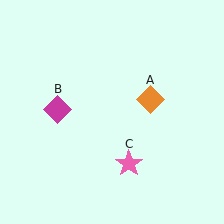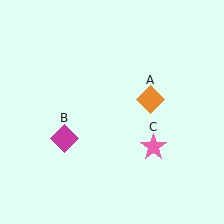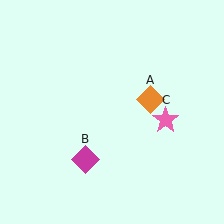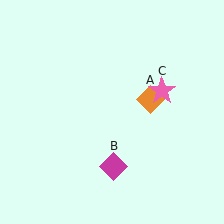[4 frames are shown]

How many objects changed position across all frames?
2 objects changed position: magenta diamond (object B), pink star (object C).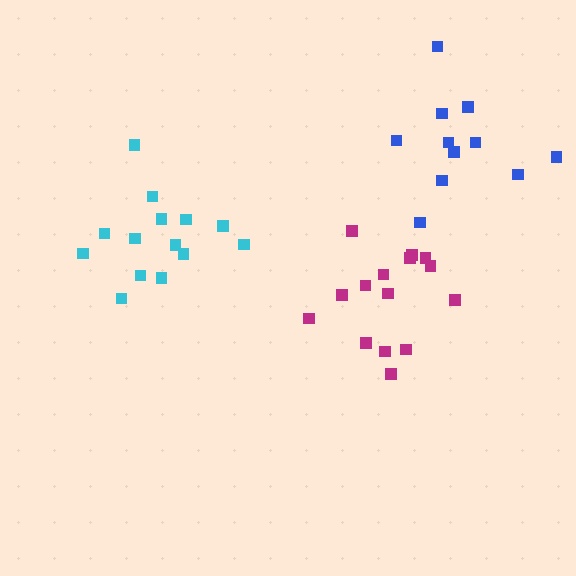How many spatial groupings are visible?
There are 3 spatial groupings.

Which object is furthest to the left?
The cyan cluster is leftmost.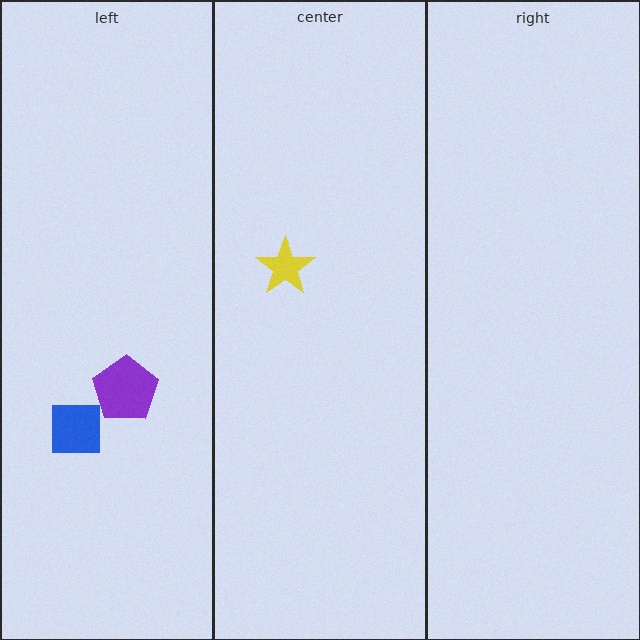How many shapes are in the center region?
1.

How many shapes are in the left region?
2.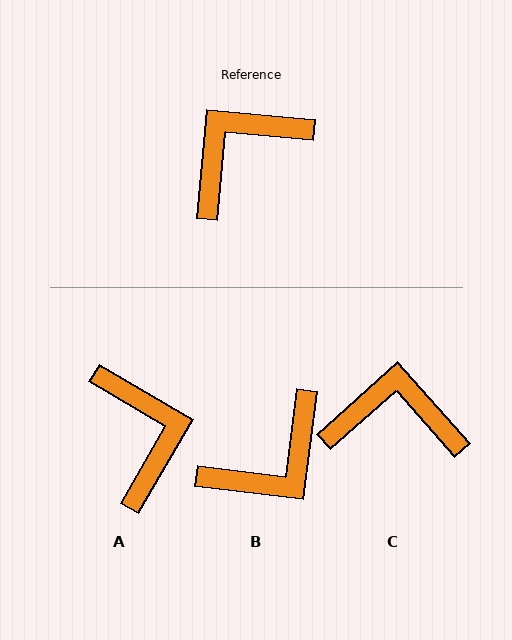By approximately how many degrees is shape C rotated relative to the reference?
Approximately 43 degrees clockwise.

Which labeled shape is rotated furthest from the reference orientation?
B, about 178 degrees away.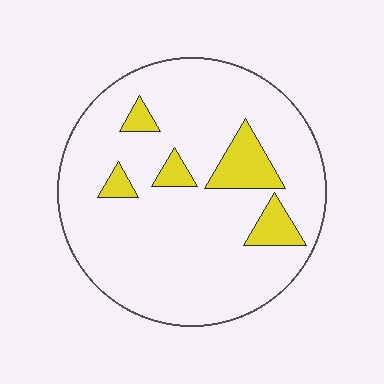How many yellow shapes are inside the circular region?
5.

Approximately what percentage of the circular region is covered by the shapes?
Approximately 15%.